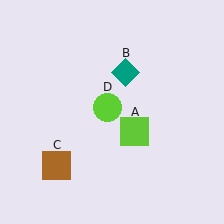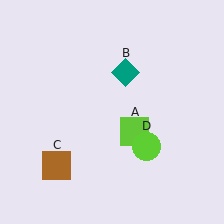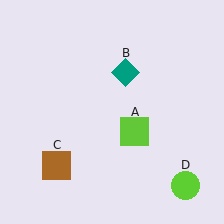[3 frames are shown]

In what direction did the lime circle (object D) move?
The lime circle (object D) moved down and to the right.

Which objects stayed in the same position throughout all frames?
Lime square (object A) and teal diamond (object B) and brown square (object C) remained stationary.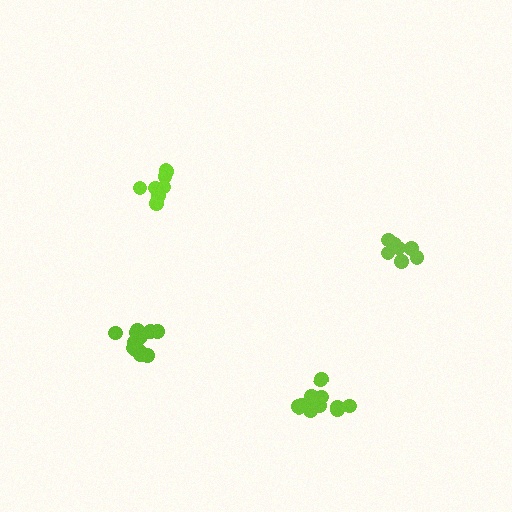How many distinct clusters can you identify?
There are 4 distinct clusters.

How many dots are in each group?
Group 1: 12 dots, Group 2: 7 dots, Group 3: 11 dots, Group 4: 8 dots (38 total).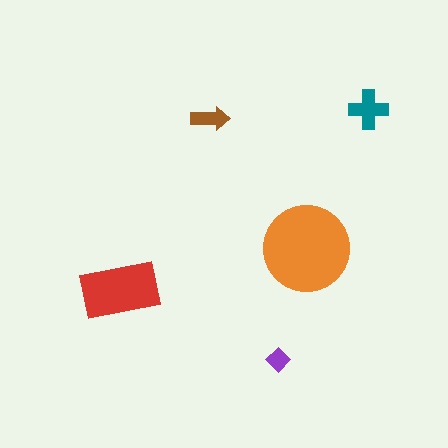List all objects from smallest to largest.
The purple diamond, the brown arrow, the teal cross, the red rectangle, the orange circle.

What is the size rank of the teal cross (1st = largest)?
3rd.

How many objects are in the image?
There are 5 objects in the image.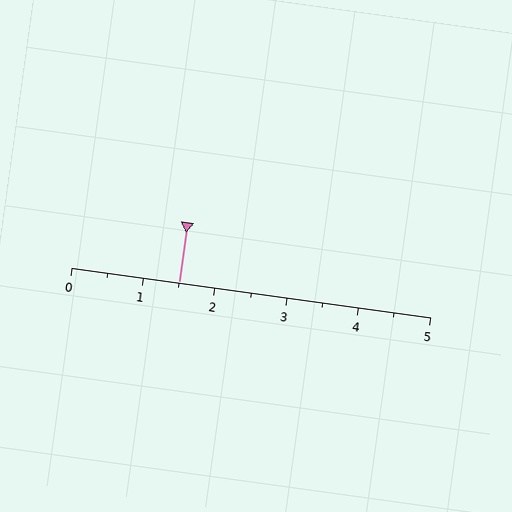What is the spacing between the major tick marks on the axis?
The major ticks are spaced 1 apart.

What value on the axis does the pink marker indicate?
The marker indicates approximately 1.5.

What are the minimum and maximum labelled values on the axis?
The axis runs from 0 to 5.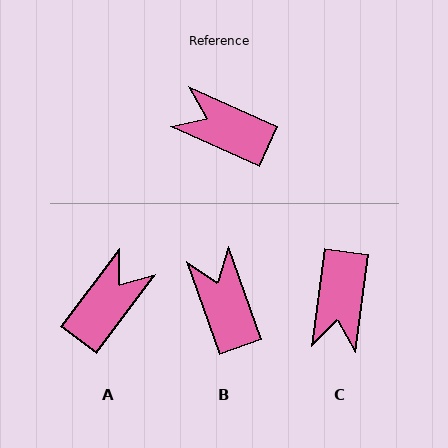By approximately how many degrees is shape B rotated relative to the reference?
Approximately 47 degrees clockwise.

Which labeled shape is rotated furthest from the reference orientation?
C, about 106 degrees away.